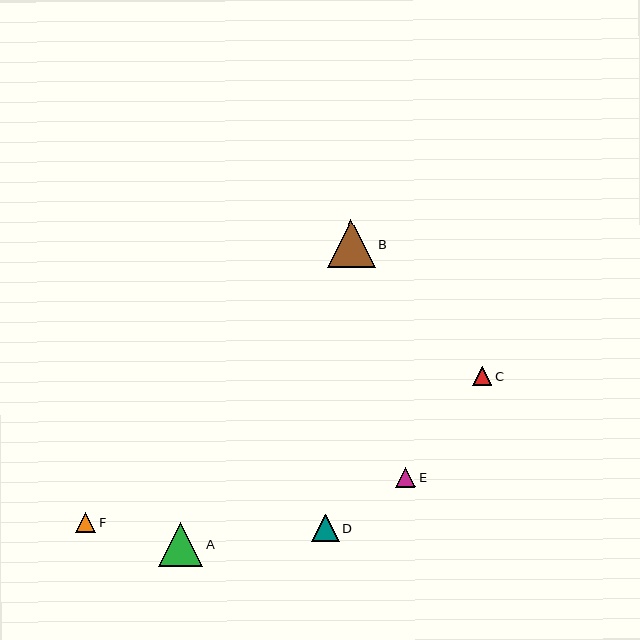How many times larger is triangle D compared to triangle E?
Triangle D is approximately 1.3 times the size of triangle E.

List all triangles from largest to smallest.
From largest to smallest: B, A, D, E, F, C.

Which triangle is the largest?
Triangle B is the largest with a size of approximately 48 pixels.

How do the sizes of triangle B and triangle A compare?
Triangle B and triangle A are approximately the same size.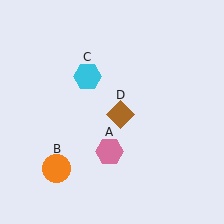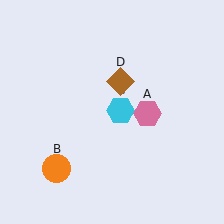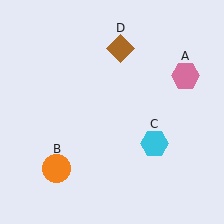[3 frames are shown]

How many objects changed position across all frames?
3 objects changed position: pink hexagon (object A), cyan hexagon (object C), brown diamond (object D).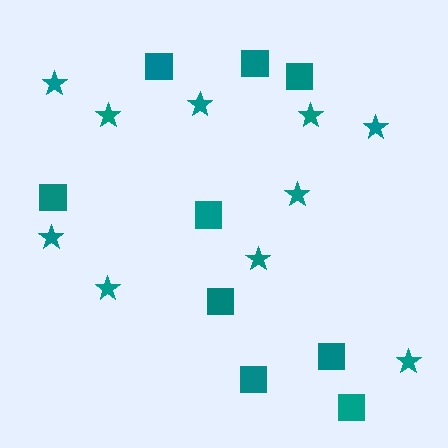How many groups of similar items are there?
There are 2 groups: one group of stars (10) and one group of squares (9).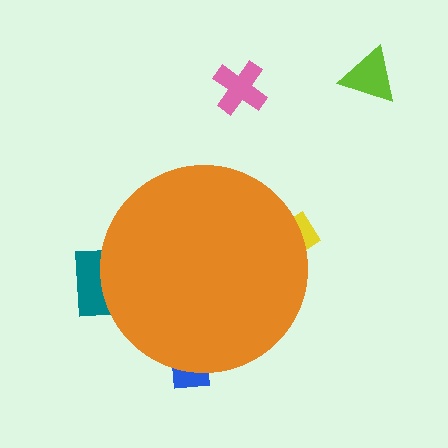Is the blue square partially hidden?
Yes, the blue square is partially hidden behind the orange circle.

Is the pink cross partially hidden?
No, the pink cross is fully visible.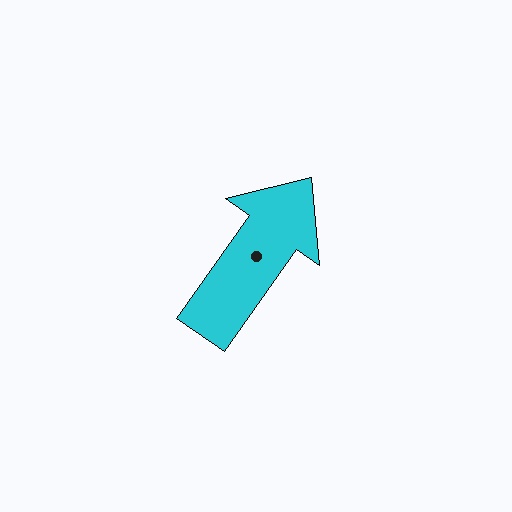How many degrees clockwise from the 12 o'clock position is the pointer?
Approximately 35 degrees.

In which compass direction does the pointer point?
Northeast.